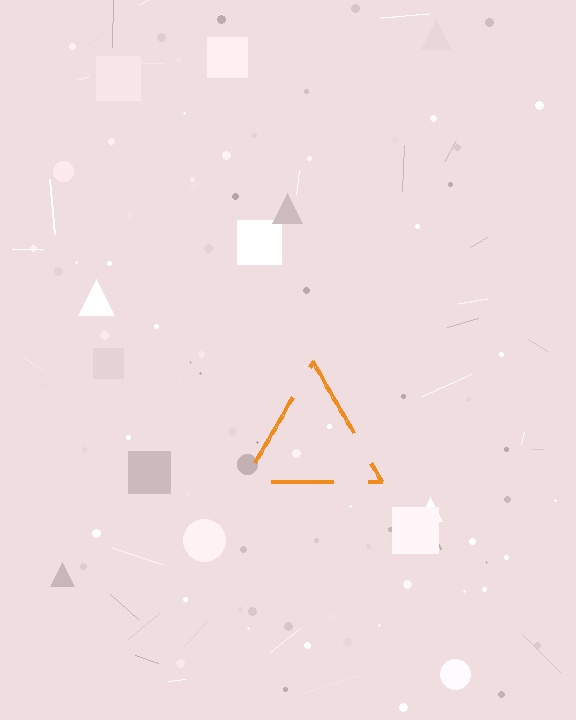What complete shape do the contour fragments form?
The contour fragments form a triangle.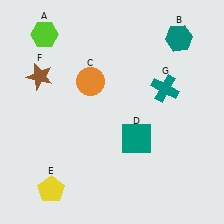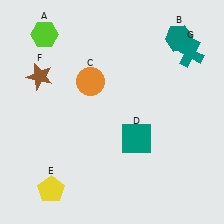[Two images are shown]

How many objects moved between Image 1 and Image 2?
1 object moved between the two images.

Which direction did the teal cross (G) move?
The teal cross (G) moved up.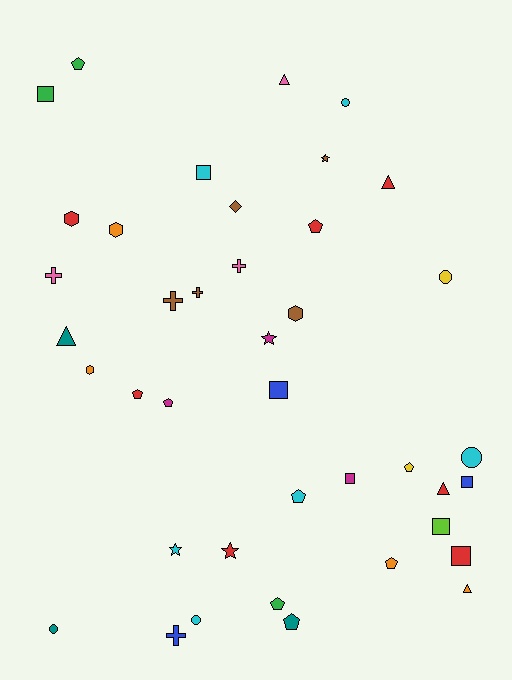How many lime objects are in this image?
There is 1 lime object.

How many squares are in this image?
There are 7 squares.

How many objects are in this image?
There are 40 objects.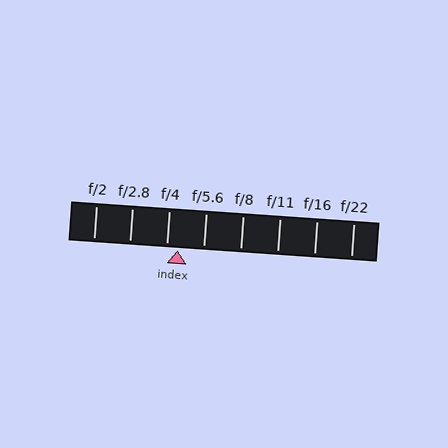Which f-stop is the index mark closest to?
The index mark is closest to f/4.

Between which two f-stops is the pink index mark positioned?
The index mark is between f/4 and f/5.6.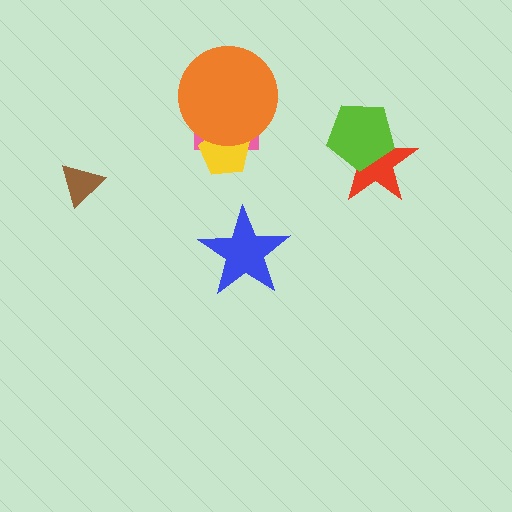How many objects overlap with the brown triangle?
0 objects overlap with the brown triangle.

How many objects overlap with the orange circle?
2 objects overlap with the orange circle.